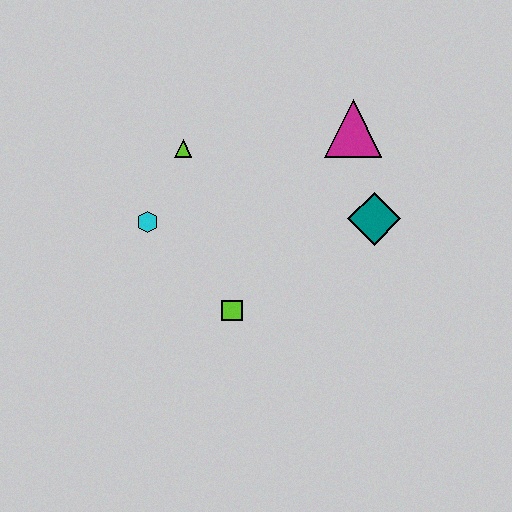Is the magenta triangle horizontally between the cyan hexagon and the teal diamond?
Yes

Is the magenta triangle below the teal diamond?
No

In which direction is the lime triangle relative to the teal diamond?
The lime triangle is to the left of the teal diamond.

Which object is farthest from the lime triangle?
The teal diamond is farthest from the lime triangle.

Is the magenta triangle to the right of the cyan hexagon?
Yes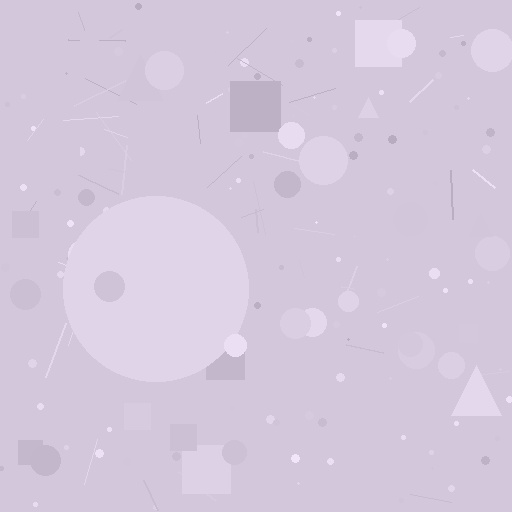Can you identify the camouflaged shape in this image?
The camouflaged shape is a circle.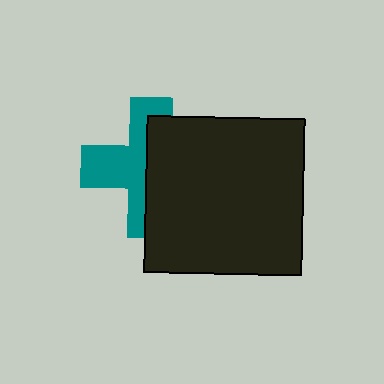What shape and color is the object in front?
The object in front is a black square.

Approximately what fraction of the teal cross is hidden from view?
Roughly 51% of the teal cross is hidden behind the black square.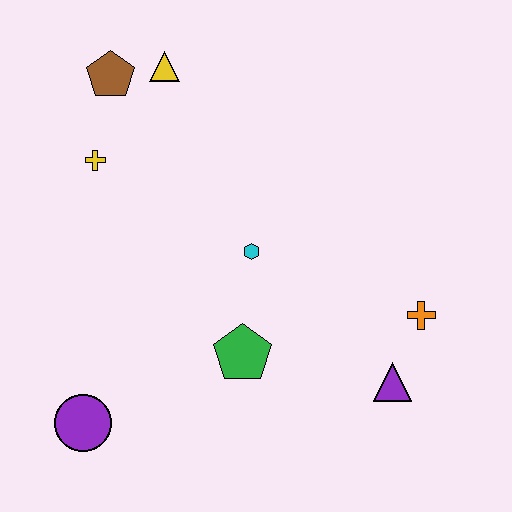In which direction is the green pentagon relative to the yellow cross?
The green pentagon is below the yellow cross.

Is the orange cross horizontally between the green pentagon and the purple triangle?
No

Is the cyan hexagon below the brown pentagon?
Yes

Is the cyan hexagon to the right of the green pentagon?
Yes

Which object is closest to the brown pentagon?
The yellow triangle is closest to the brown pentagon.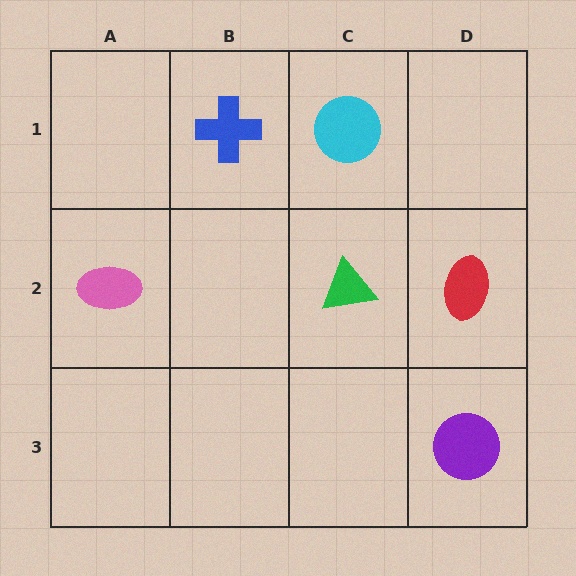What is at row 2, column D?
A red ellipse.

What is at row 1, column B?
A blue cross.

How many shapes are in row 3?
1 shape.